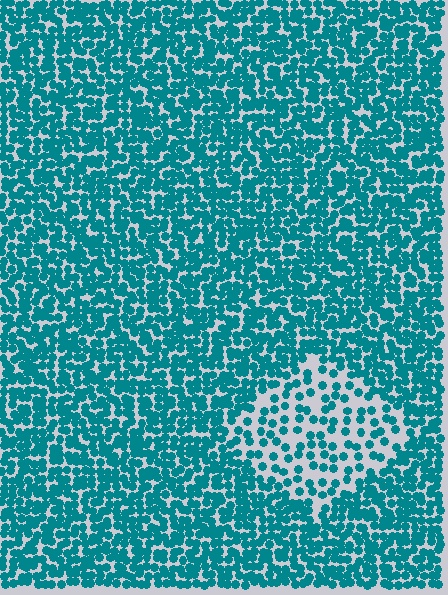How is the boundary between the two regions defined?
The boundary is defined by a change in element density (approximately 2.3x ratio). All elements are the same color, size, and shape.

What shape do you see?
I see a diamond.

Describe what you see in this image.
The image contains small teal elements arranged at two different densities. A diamond-shaped region is visible where the elements are less densely packed than the surrounding area.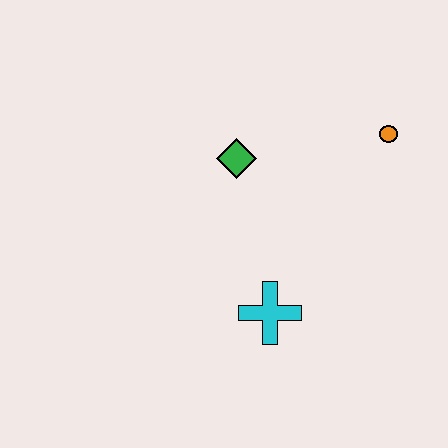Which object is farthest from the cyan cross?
The orange circle is farthest from the cyan cross.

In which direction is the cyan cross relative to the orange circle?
The cyan cross is below the orange circle.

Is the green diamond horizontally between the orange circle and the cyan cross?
No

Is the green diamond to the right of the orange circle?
No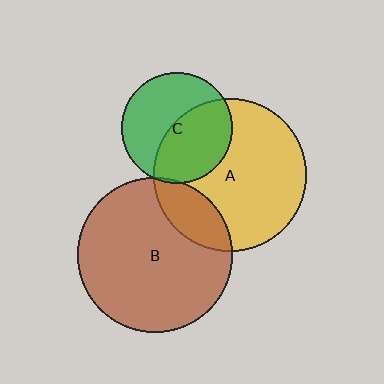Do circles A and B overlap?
Yes.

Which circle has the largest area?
Circle B (brown).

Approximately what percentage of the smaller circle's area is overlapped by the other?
Approximately 20%.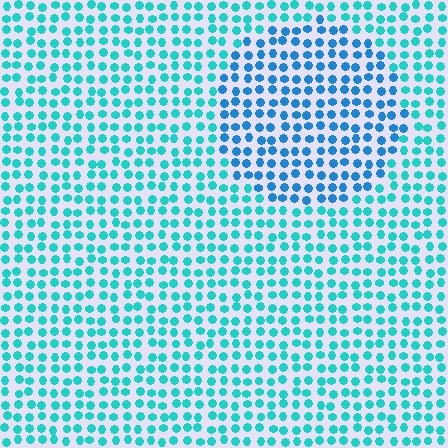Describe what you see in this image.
The image is filled with small cyan elements in a uniform arrangement. A circle-shaped region is visible where the elements are tinted to a slightly different hue, forming a subtle color boundary.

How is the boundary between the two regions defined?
The boundary is defined purely by a slight shift in hue (about 29 degrees). Spacing, size, and orientation are identical on both sides.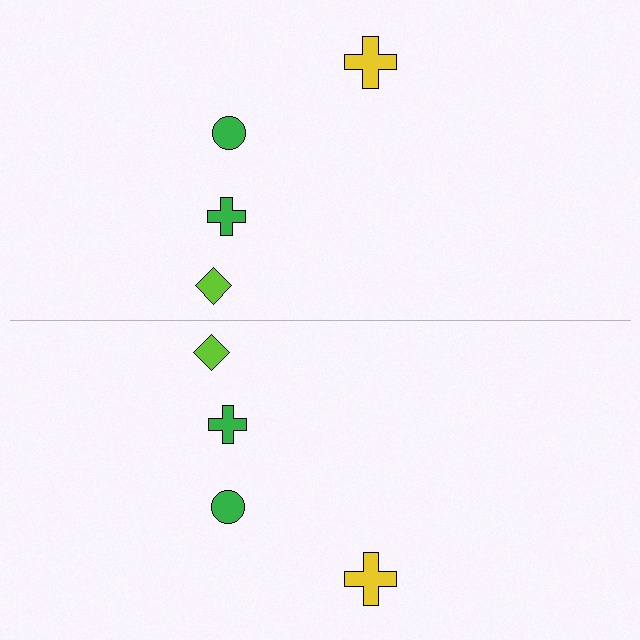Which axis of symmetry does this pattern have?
The pattern has a horizontal axis of symmetry running through the center of the image.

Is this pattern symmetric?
Yes, this pattern has bilateral (reflection) symmetry.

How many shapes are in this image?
There are 8 shapes in this image.